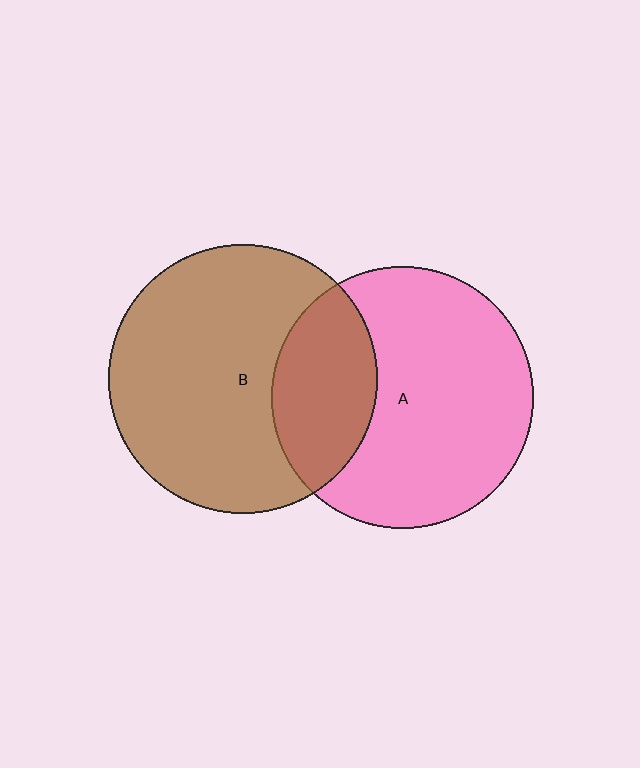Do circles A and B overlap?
Yes.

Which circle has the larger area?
Circle B (brown).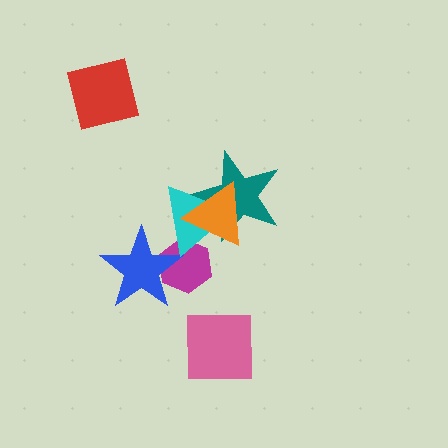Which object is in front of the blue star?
The cyan triangle is in front of the blue star.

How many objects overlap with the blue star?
2 objects overlap with the blue star.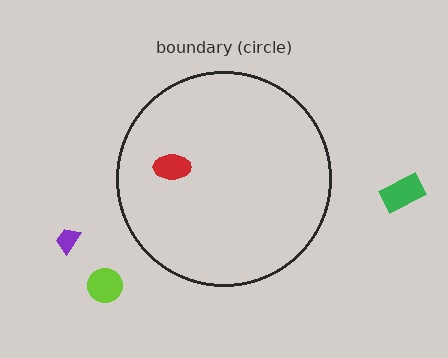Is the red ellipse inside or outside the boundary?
Inside.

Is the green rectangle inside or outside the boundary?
Outside.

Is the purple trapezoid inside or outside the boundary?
Outside.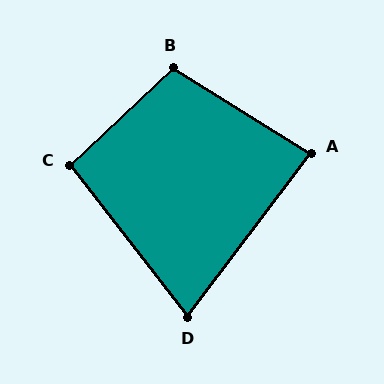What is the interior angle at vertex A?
Approximately 85 degrees (acute).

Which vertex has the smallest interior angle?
D, at approximately 75 degrees.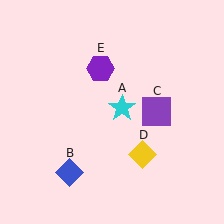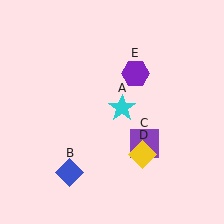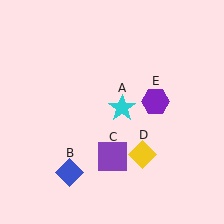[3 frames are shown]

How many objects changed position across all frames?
2 objects changed position: purple square (object C), purple hexagon (object E).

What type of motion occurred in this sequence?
The purple square (object C), purple hexagon (object E) rotated clockwise around the center of the scene.